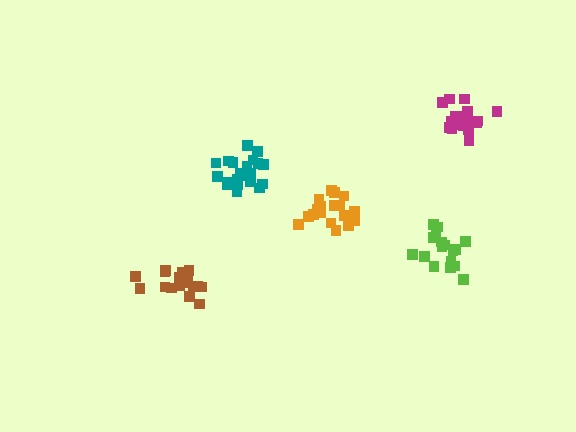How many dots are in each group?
Group 1: 20 dots, Group 2: 18 dots, Group 3: 21 dots, Group 4: 17 dots, Group 5: 20 dots (96 total).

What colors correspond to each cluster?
The clusters are colored: orange, brown, teal, lime, magenta.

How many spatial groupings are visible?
There are 5 spatial groupings.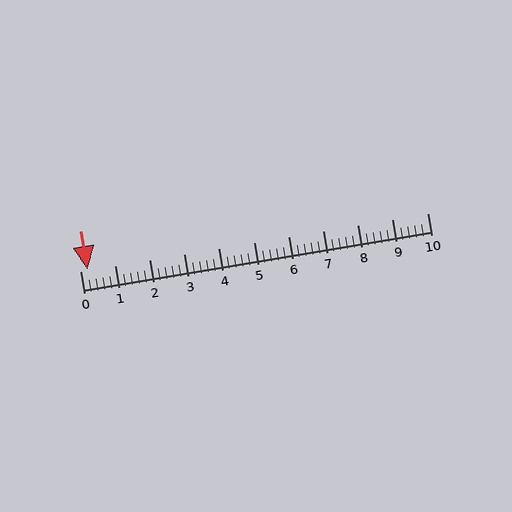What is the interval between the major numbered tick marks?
The major tick marks are spaced 1 units apart.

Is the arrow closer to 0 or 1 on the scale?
The arrow is closer to 0.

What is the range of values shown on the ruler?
The ruler shows values from 0 to 10.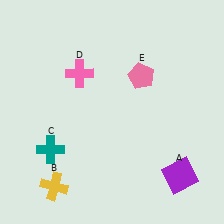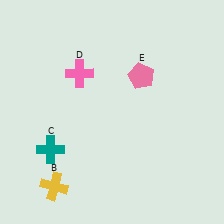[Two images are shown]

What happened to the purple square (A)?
The purple square (A) was removed in Image 2. It was in the bottom-right area of Image 1.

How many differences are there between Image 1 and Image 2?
There is 1 difference between the two images.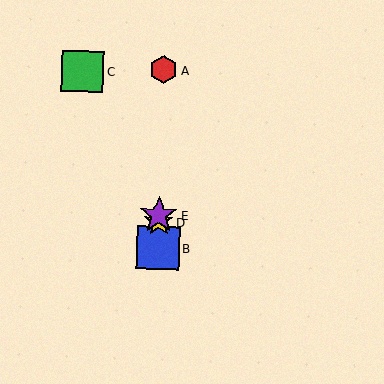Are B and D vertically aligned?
Yes, both are at x≈158.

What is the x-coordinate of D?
Object D is at x≈159.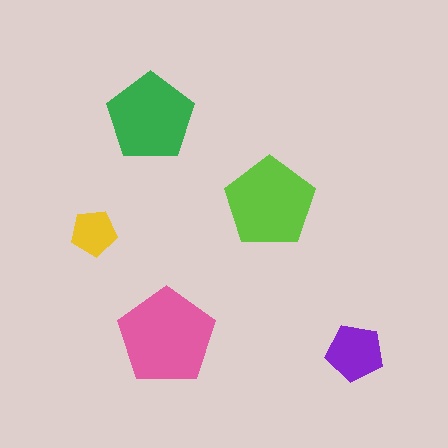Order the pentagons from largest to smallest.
the pink one, the lime one, the green one, the purple one, the yellow one.